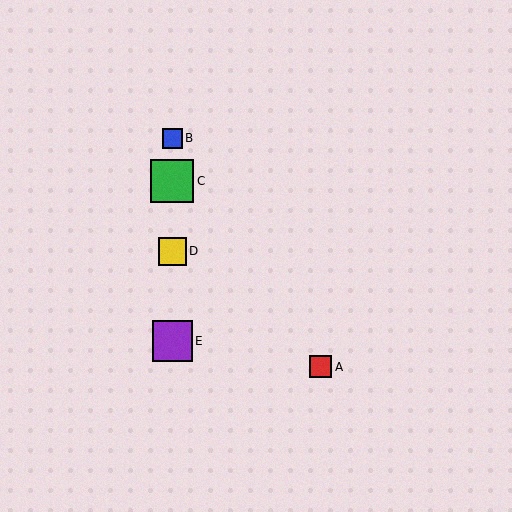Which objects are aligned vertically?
Objects B, C, D, E are aligned vertically.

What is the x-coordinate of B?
Object B is at x≈172.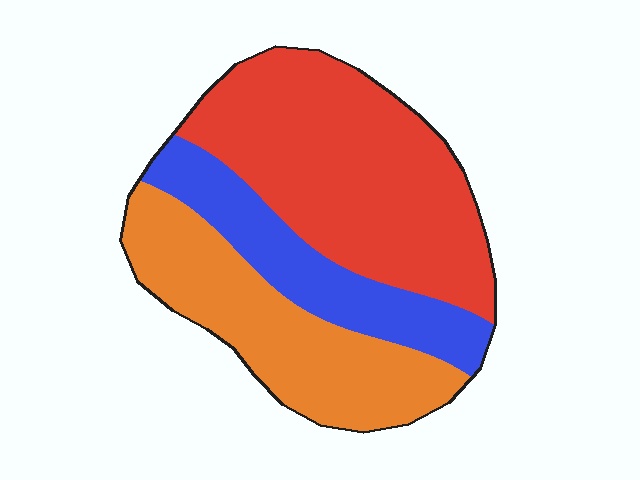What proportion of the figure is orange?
Orange covers 32% of the figure.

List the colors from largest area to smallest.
From largest to smallest: red, orange, blue.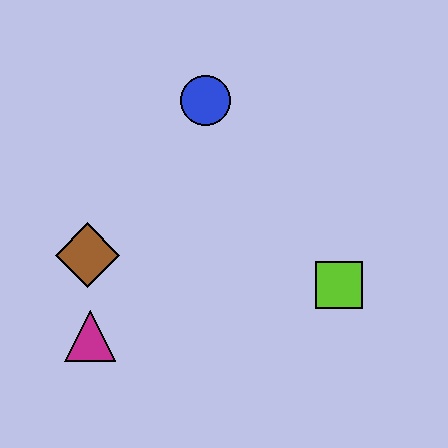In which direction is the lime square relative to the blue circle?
The lime square is below the blue circle.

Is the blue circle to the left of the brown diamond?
No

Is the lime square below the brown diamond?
Yes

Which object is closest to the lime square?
The blue circle is closest to the lime square.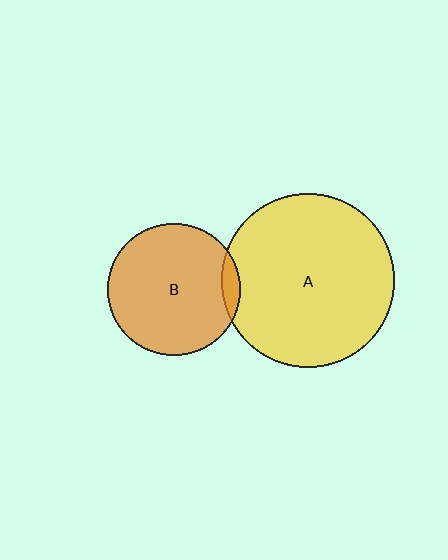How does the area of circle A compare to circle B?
Approximately 1.7 times.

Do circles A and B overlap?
Yes.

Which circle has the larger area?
Circle A (yellow).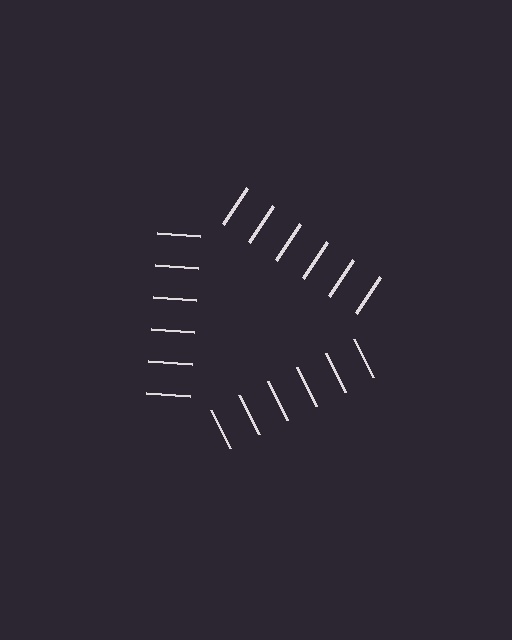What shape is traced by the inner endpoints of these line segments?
An illusory triangle — the line segments terminate on its edges but no continuous stroke is drawn.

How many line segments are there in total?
18 — 6 along each of the 3 edges.